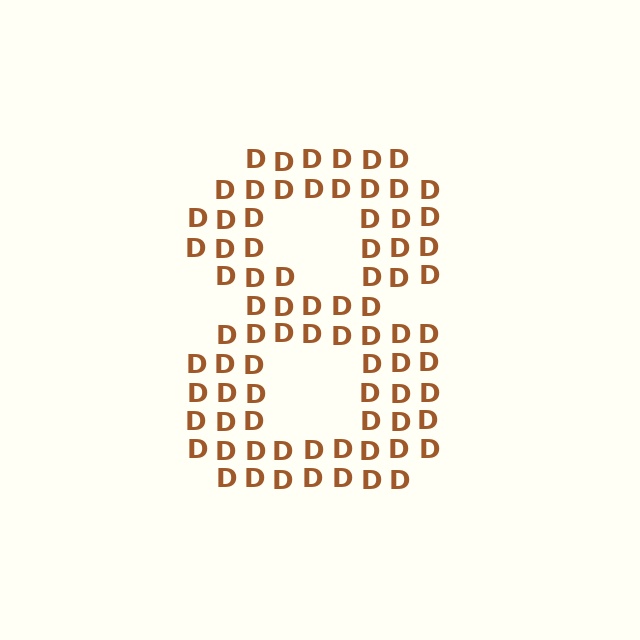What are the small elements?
The small elements are letter D's.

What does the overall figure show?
The overall figure shows the digit 8.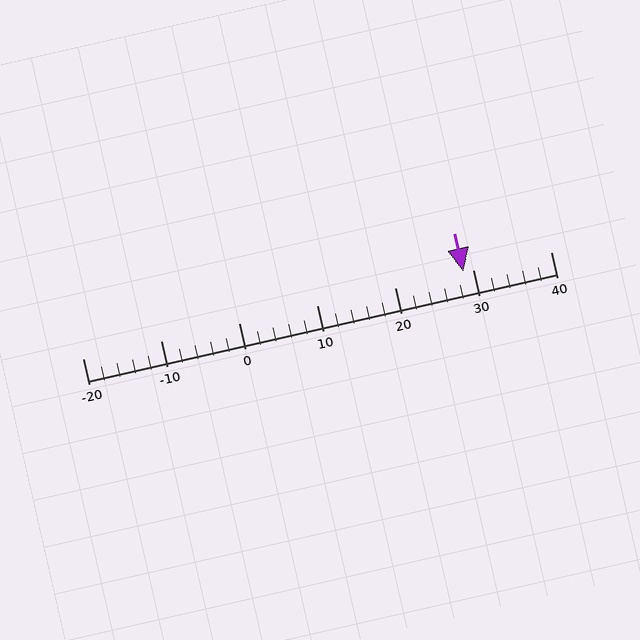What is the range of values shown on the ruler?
The ruler shows values from -20 to 40.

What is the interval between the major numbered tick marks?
The major tick marks are spaced 10 units apart.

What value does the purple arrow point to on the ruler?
The purple arrow points to approximately 29.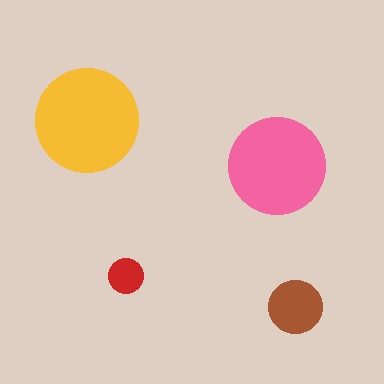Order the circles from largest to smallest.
the yellow one, the pink one, the brown one, the red one.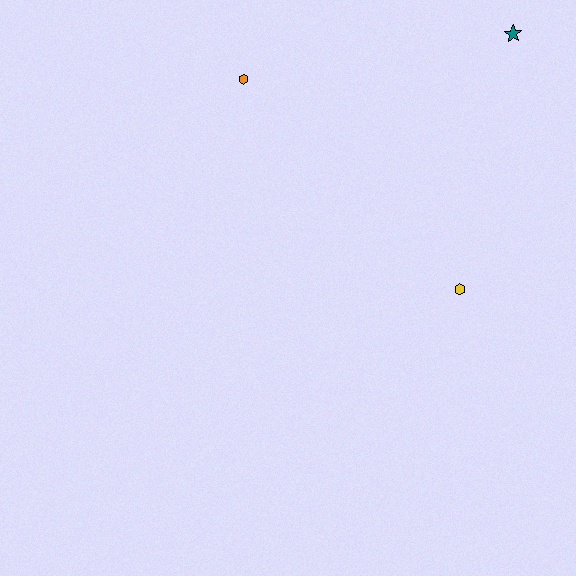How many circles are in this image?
There are no circles.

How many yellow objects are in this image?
There is 1 yellow object.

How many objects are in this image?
There are 3 objects.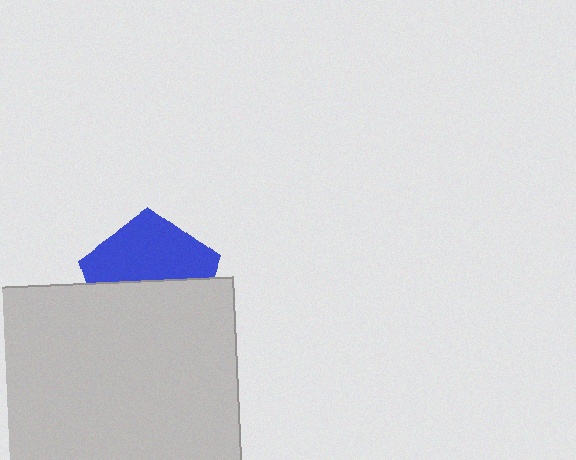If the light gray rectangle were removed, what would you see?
You would see the complete blue pentagon.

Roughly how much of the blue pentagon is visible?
About half of it is visible (roughly 49%).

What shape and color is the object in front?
The object in front is a light gray rectangle.